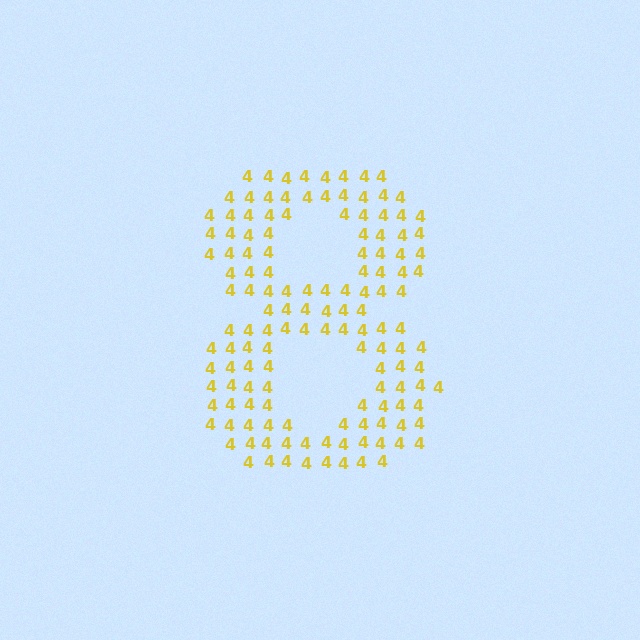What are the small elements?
The small elements are digit 4's.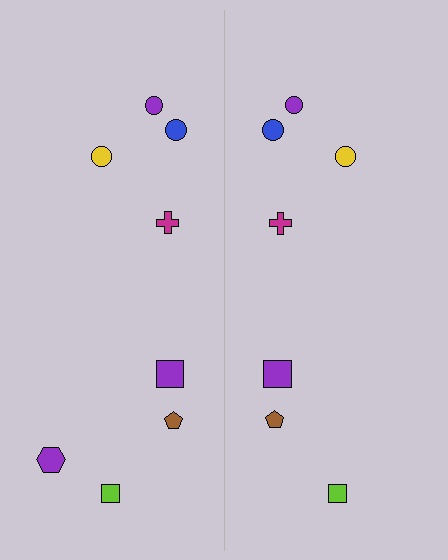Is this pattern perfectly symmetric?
No, the pattern is not perfectly symmetric. A purple hexagon is missing from the right side.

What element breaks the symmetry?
A purple hexagon is missing from the right side.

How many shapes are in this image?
There are 15 shapes in this image.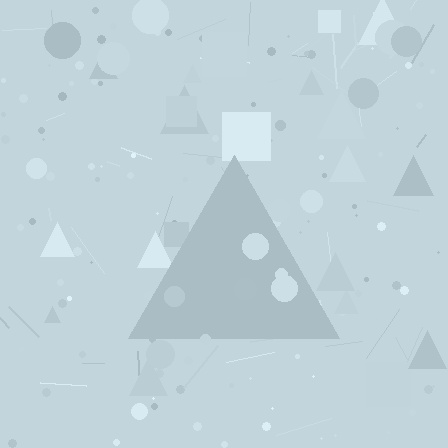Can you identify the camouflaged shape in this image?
The camouflaged shape is a triangle.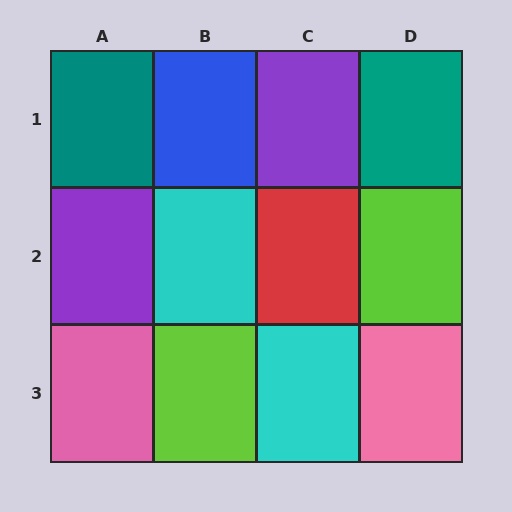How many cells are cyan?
2 cells are cyan.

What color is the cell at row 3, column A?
Pink.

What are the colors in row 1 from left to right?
Teal, blue, purple, teal.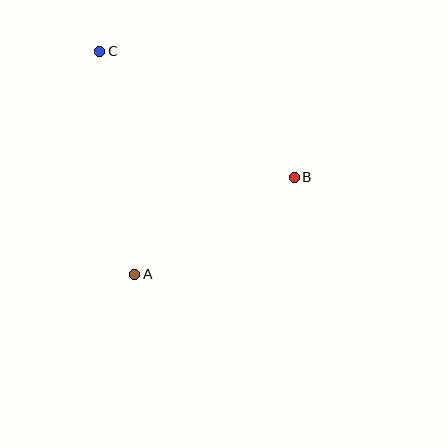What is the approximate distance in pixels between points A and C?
The distance between A and C is approximately 226 pixels.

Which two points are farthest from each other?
Points B and C are farthest from each other.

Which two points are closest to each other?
Points A and B are closest to each other.